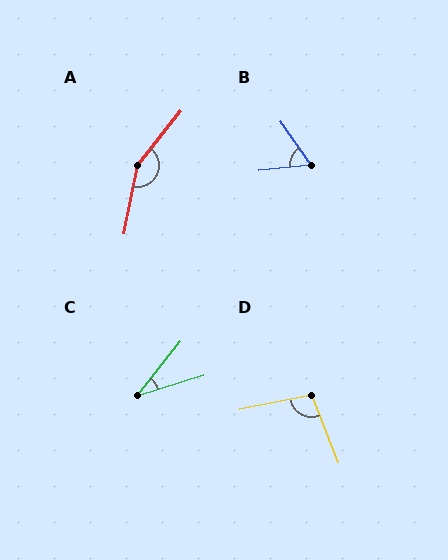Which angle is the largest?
A, at approximately 152 degrees.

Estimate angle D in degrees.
Approximately 100 degrees.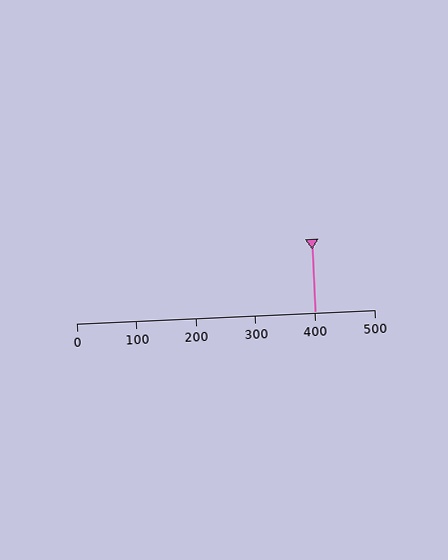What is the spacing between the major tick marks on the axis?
The major ticks are spaced 100 apart.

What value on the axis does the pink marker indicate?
The marker indicates approximately 400.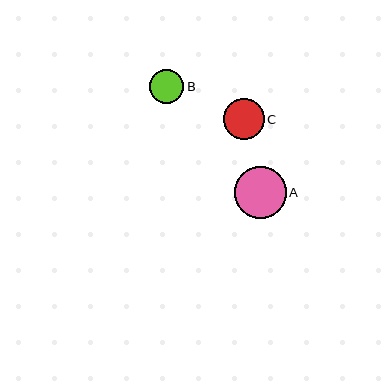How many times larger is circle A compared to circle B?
Circle A is approximately 1.5 times the size of circle B.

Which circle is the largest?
Circle A is the largest with a size of approximately 52 pixels.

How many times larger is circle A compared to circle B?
Circle A is approximately 1.5 times the size of circle B.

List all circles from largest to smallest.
From largest to smallest: A, C, B.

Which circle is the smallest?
Circle B is the smallest with a size of approximately 34 pixels.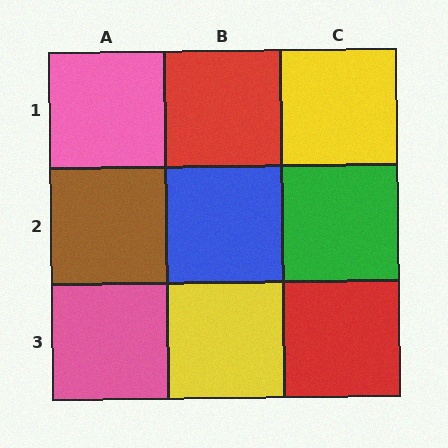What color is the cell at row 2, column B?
Blue.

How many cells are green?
1 cell is green.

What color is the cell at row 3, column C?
Red.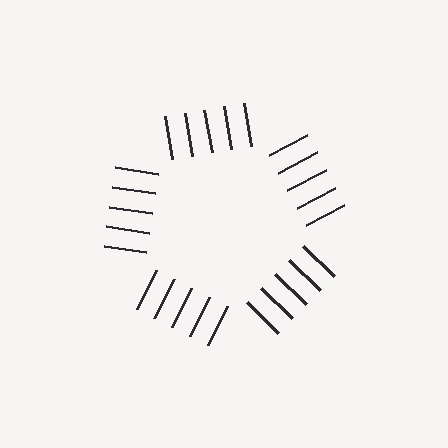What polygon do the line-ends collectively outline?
An illusory pentagon — the line segments terminate on its edges but no continuous stroke is drawn.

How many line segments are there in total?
25 — 5 along each of the 5 edges.